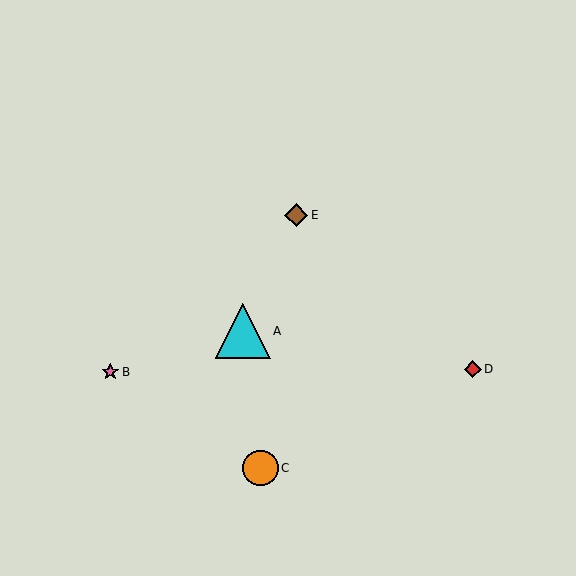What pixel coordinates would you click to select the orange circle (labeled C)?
Click at (261, 468) to select the orange circle C.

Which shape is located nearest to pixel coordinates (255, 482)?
The orange circle (labeled C) at (261, 468) is nearest to that location.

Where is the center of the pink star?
The center of the pink star is at (110, 372).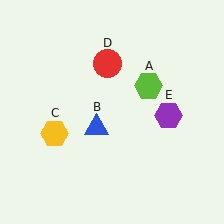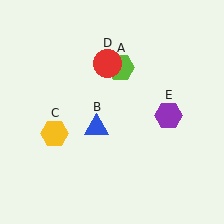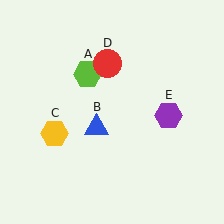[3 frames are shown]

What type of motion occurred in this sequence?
The lime hexagon (object A) rotated counterclockwise around the center of the scene.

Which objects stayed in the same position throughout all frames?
Blue triangle (object B) and yellow hexagon (object C) and red circle (object D) and purple hexagon (object E) remained stationary.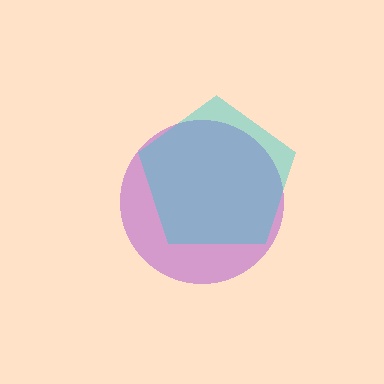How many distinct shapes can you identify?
There are 2 distinct shapes: a purple circle, a cyan pentagon.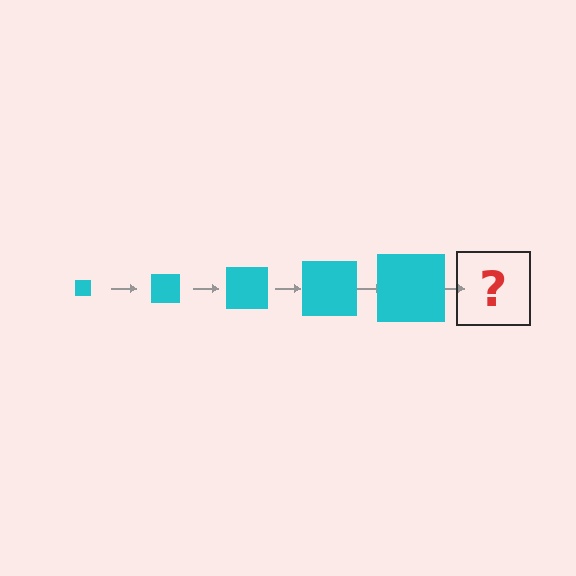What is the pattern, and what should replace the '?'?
The pattern is that the square gets progressively larger each step. The '?' should be a cyan square, larger than the previous one.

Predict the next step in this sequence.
The next step is a cyan square, larger than the previous one.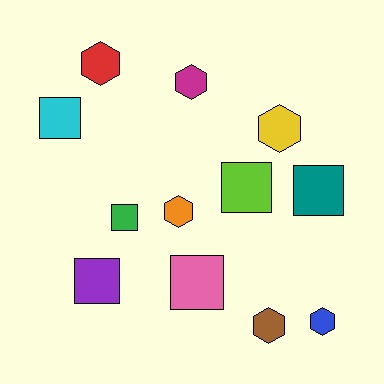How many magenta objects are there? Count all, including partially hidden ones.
There is 1 magenta object.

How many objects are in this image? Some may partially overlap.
There are 12 objects.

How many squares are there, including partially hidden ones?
There are 6 squares.